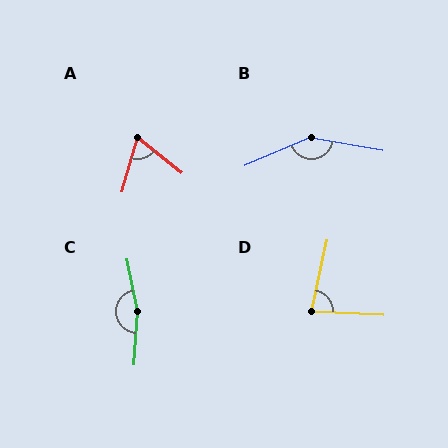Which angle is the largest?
C, at approximately 164 degrees.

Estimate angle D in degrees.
Approximately 81 degrees.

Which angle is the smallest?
A, at approximately 67 degrees.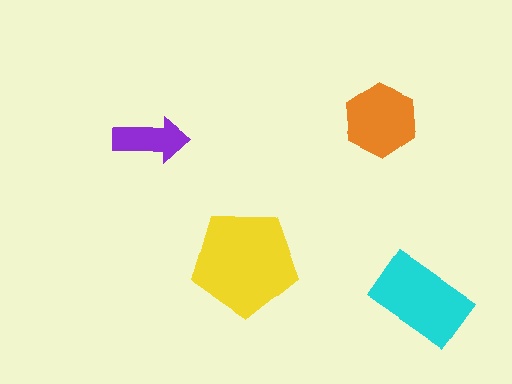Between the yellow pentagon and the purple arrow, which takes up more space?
The yellow pentagon.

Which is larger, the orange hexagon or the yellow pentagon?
The yellow pentagon.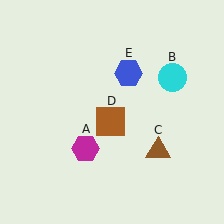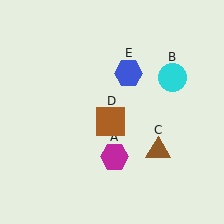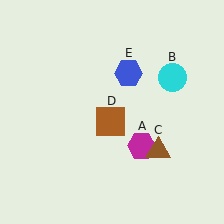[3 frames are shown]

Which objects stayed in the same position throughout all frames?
Cyan circle (object B) and brown triangle (object C) and brown square (object D) and blue hexagon (object E) remained stationary.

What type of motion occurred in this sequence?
The magenta hexagon (object A) rotated counterclockwise around the center of the scene.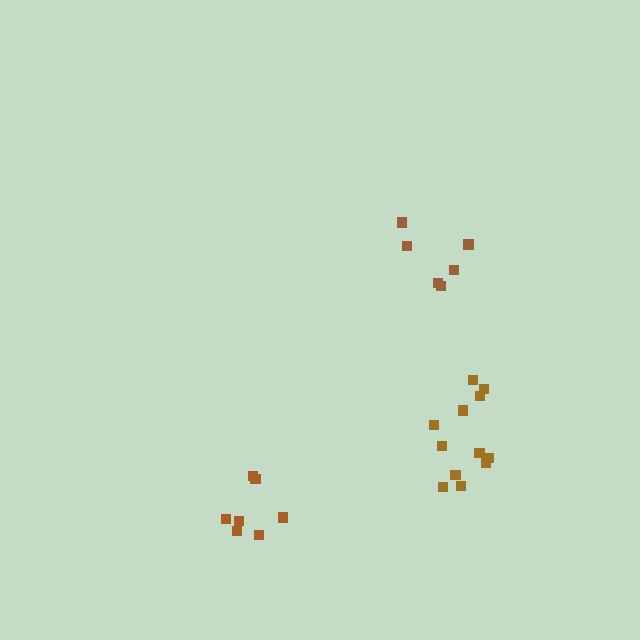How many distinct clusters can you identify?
There are 3 distinct clusters.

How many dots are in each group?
Group 1: 7 dots, Group 2: 12 dots, Group 3: 6 dots (25 total).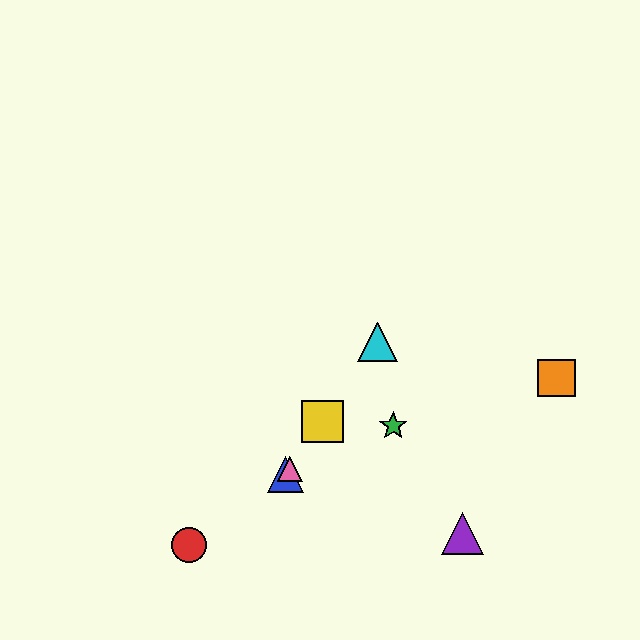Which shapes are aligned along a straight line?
The blue triangle, the yellow square, the cyan triangle, the pink triangle are aligned along a straight line.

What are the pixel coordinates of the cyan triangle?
The cyan triangle is at (378, 342).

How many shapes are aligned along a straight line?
4 shapes (the blue triangle, the yellow square, the cyan triangle, the pink triangle) are aligned along a straight line.